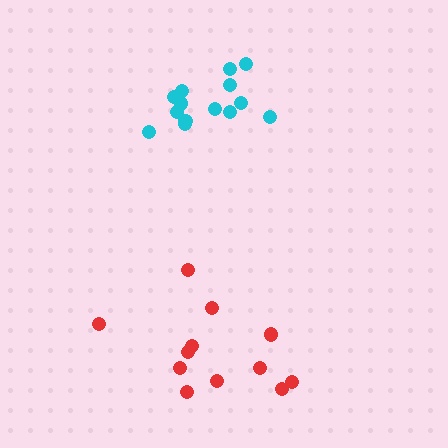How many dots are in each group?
Group 1: 15 dots, Group 2: 12 dots (27 total).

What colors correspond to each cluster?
The clusters are colored: cyan, red.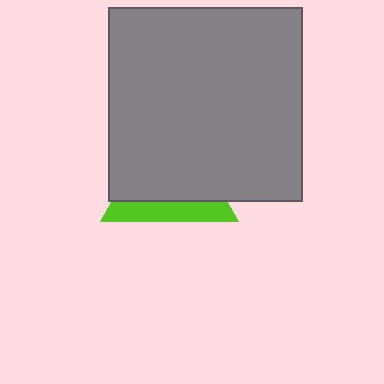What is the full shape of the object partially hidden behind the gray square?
The partially hidden object is a lime triangle.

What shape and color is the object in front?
The object in front is a gray square.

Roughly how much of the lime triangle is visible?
A small part of it is visible (roughly 30%).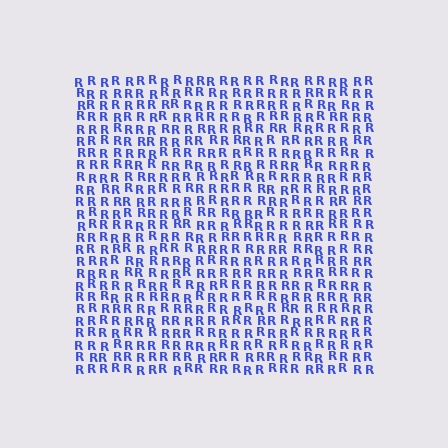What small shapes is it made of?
It is made of small letter R's.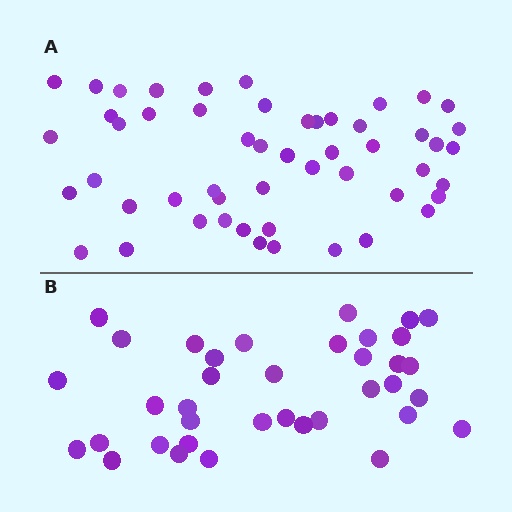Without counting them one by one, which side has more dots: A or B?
Region A (the top region) has more dots.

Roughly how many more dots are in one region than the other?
Region A has approximately 15 more dots than region B.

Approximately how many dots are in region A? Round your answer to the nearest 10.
About 50 dots. (The exact count is 52, which rounds to 50.)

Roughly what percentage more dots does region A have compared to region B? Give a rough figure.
About 40% more.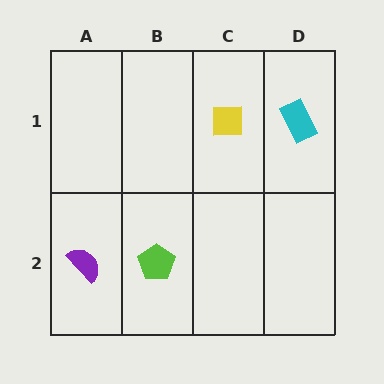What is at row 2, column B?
A lime pentagon.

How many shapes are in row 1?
2 shapes.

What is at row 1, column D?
A cyan rectangle.